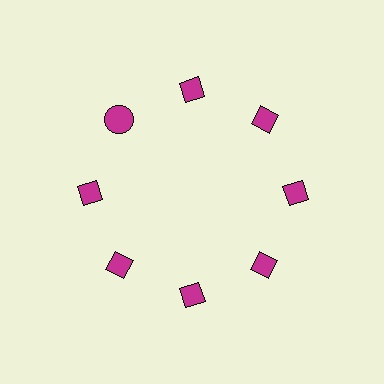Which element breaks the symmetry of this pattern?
The magenta circle at roughly the 10 o'clock position breaks the symmetry. All other shapes are magenta diamonds.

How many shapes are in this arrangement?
There are 8 shapes arranged in a ring pattern.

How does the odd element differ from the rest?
It has a different shape: circle instead of diamond.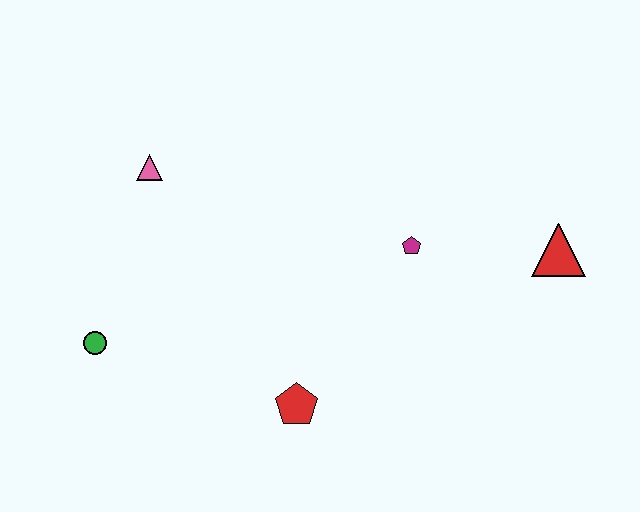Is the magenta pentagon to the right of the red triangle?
No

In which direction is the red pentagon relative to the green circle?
The red pentagon is to the right of the green circle.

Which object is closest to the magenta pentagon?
The red triangle is closest to the magenta pentagon.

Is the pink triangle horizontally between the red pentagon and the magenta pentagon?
No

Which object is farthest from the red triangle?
The green circle is farthest from the red triangle.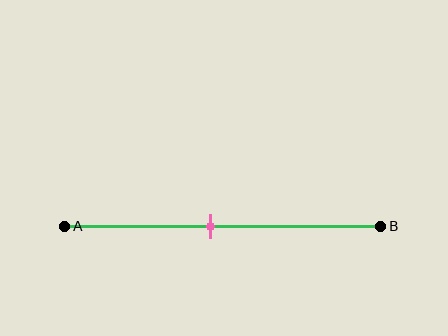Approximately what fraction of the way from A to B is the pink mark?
The pink mark is approximately 45% of the way from A to B.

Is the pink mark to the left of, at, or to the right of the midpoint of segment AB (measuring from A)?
The pink mark is to the left of the midpoint of segment AB.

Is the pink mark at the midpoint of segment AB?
No, the mark is at about 45% from A, not at the 50% midpoint.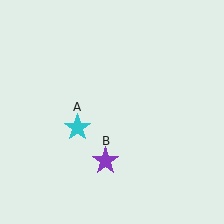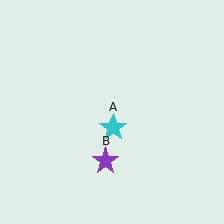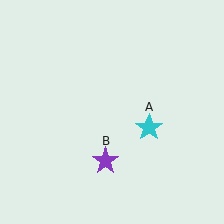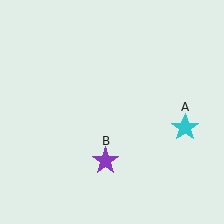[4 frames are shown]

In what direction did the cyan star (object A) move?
The cyan star (object A) moved right.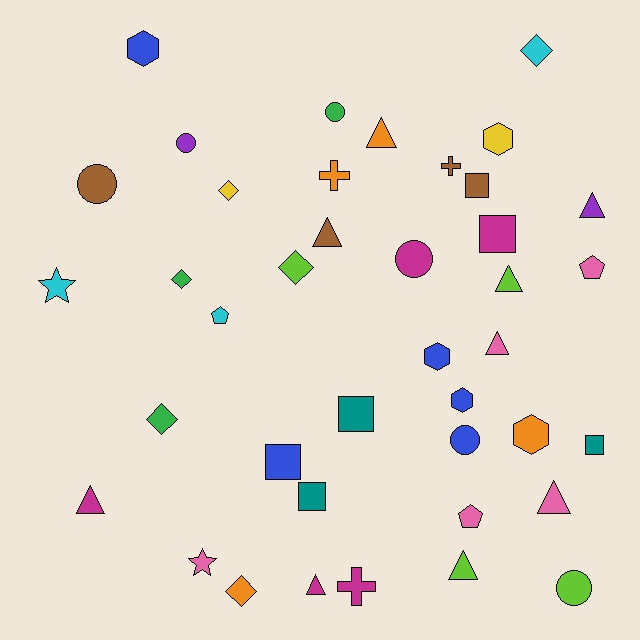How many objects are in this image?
There are 40 objects.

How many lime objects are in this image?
There are 4 lime objects.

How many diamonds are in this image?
There are 6 diamonds.